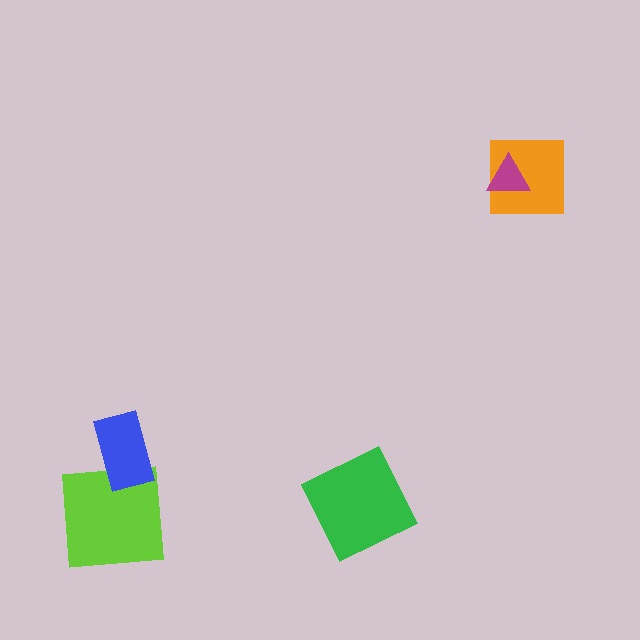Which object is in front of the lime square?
The blue rectangle is in front of the lime square.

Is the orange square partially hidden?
Yes, it is partially covered by another shape.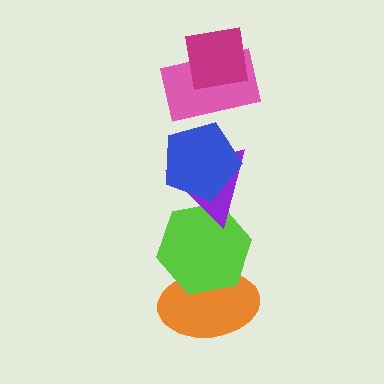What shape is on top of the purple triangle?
The blue pentagon is on top of the purple triangle.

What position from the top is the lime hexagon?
The lime hexagon is 5th from the top.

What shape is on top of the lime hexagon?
The purple triangle is on top of the lime hexagon.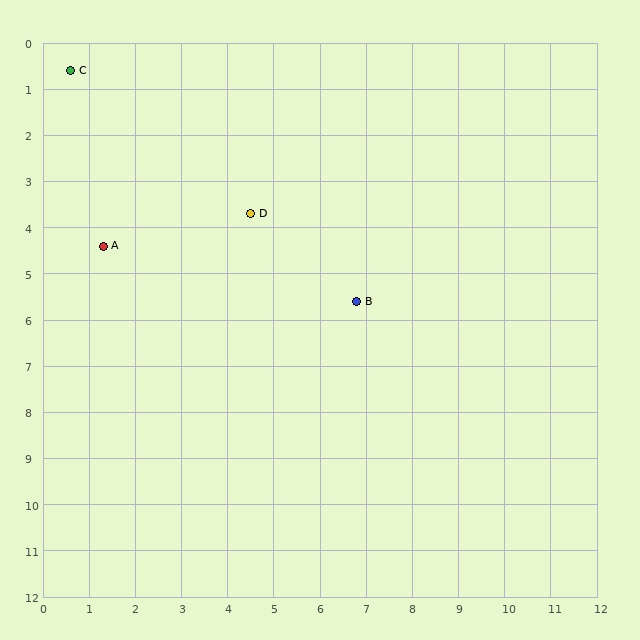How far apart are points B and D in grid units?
Points B and D are about 3.0 grid units apart.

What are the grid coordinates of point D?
Point D is at approximately (4.5, 3.7).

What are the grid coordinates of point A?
Point A is at approximately (1.3, 4.4).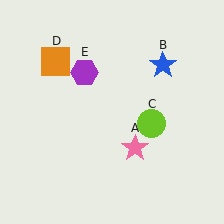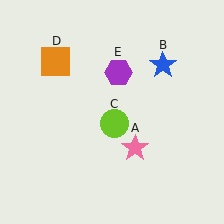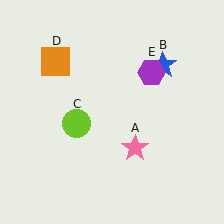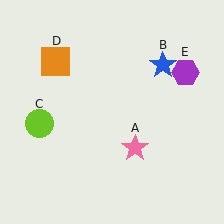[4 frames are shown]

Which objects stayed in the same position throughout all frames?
Pink star (object A) and blue star (object B) and orange square (object D) remained stationary.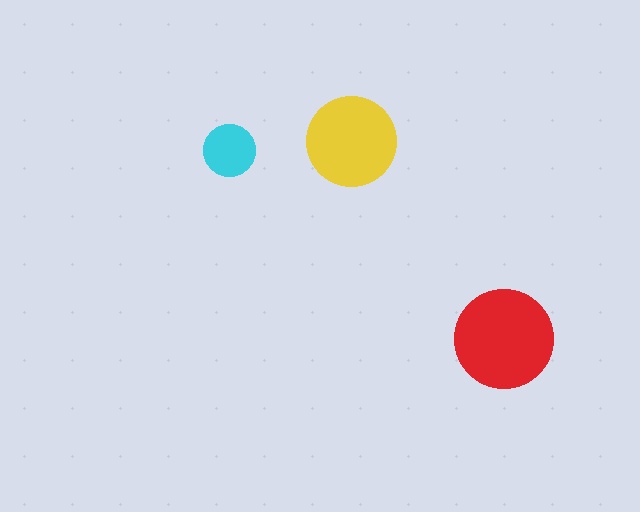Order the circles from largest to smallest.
the red one, the yellow one, the cyan one.